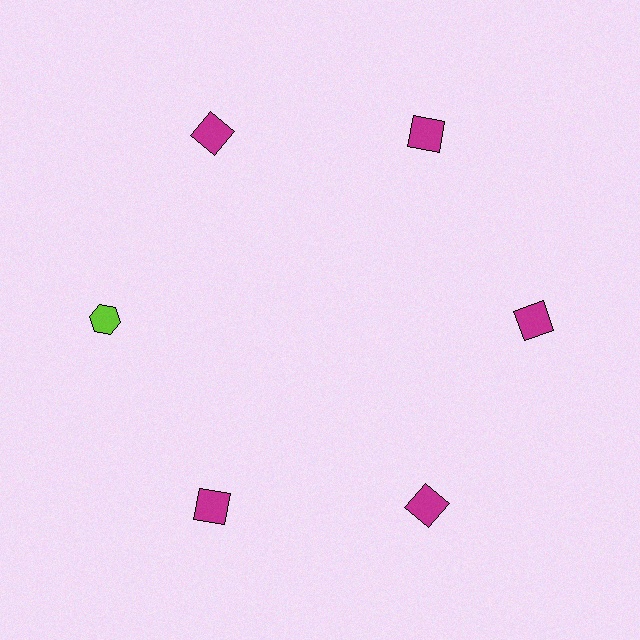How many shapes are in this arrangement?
There are 6 shapes arranged in a ring pattern.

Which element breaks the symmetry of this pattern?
The lime hexagon at roughly the 9 o'clock position breaks the symmetry. All other shapes are magenta squares.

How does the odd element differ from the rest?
It differs in both color (lime instead of magenta) and shape (hexagon instead of square).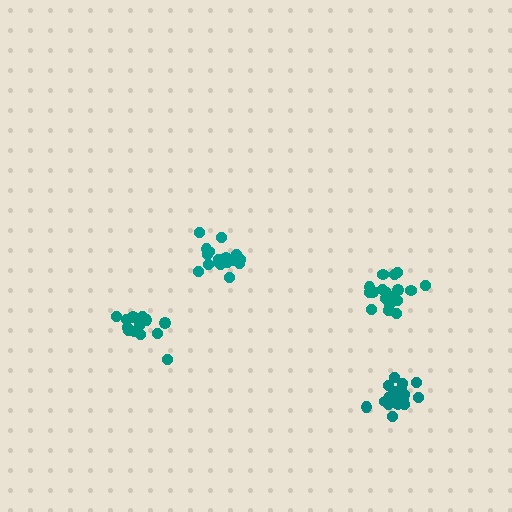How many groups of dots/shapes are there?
There are 4 groups.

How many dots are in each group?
Group 1: 14 dots, Group 2: 18 dots, Group 3: 19 dots, Group 4: 18 dots (69 total).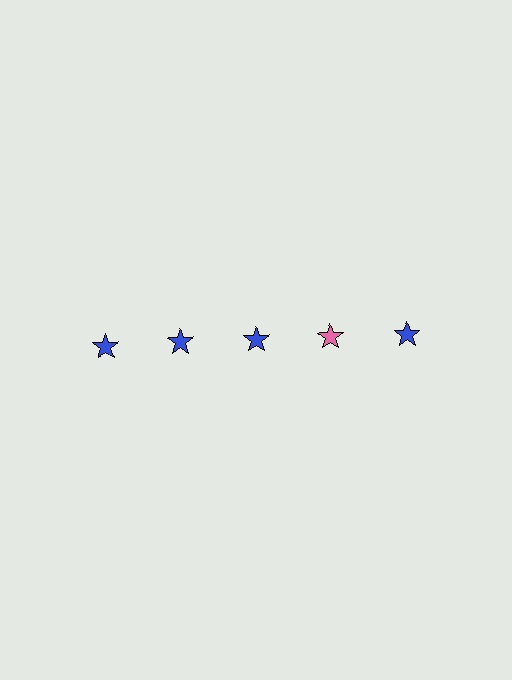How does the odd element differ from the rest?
It has a different color: pink instead of blue.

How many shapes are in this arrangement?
There are 5 shapes arranged in a grid pattern.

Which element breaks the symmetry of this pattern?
The pink star in the top row, second from right column breaks the symmetry. All other shapes are blue stars.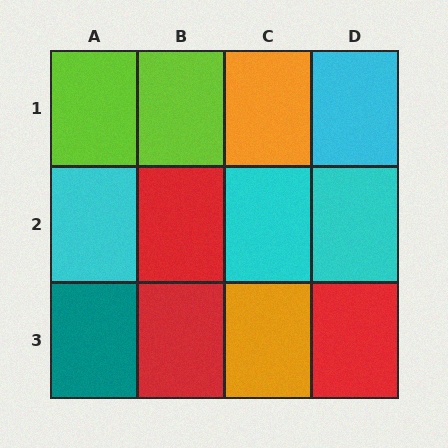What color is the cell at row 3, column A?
Teal.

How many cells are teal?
1 cell is teal.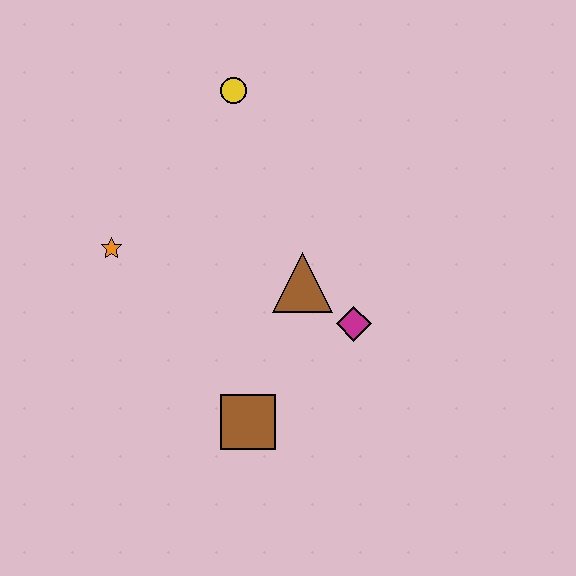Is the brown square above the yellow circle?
No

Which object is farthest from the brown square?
The yellow circle is farthest from the brown square.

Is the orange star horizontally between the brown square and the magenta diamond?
No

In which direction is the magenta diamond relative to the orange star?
The magenta diamond is to the right of the orange star.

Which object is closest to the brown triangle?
The magenta diamond is closest to the brown triangle.